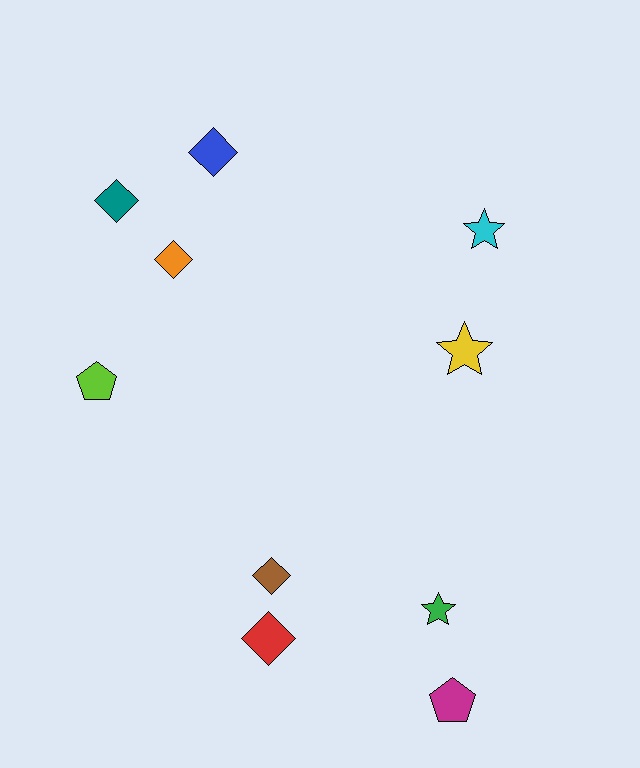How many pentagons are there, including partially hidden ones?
There are 2 pentagons.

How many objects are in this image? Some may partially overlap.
There are 10 objects.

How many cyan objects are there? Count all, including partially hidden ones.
There is 1 cyan object.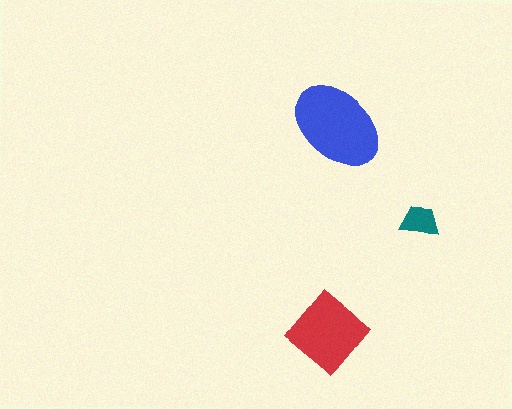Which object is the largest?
The blue ellipse.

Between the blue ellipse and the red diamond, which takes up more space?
The blue ellipse.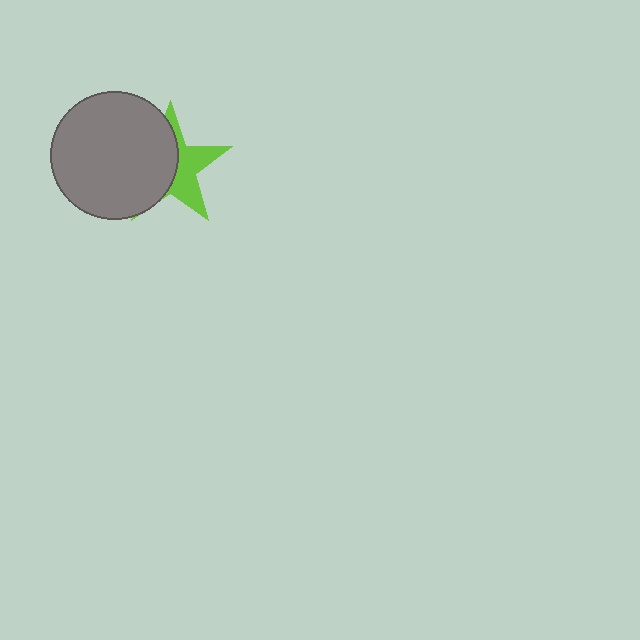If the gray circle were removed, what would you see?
You would see the complete lime star.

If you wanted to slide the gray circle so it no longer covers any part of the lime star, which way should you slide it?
Slide it left — that is the most direct way to separate the two shapes.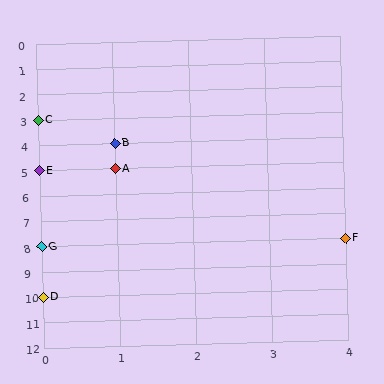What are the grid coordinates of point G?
Point G is at grid coordinates (0, 8).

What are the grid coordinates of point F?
Point F is at grid coordinates (4, 8).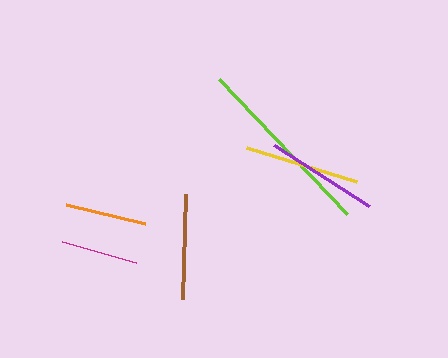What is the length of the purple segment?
The purple segment is approximately 112 pixels long.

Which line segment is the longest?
The lime line is the longest at approximately 186 pixels.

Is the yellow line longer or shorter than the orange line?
The yellow line is longer than the orange line.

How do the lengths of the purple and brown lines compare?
The purple and brown lines are approximately the same length.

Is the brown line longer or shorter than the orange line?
The brown line is longer than the orange line.